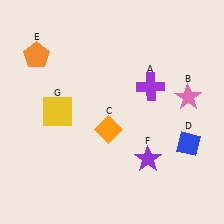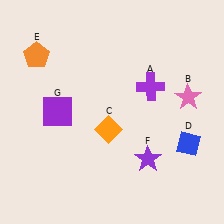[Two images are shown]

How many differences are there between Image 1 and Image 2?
There is 1 difference between the two images.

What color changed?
The square (G) changed from yellow in Image 1 to purple in Image 2.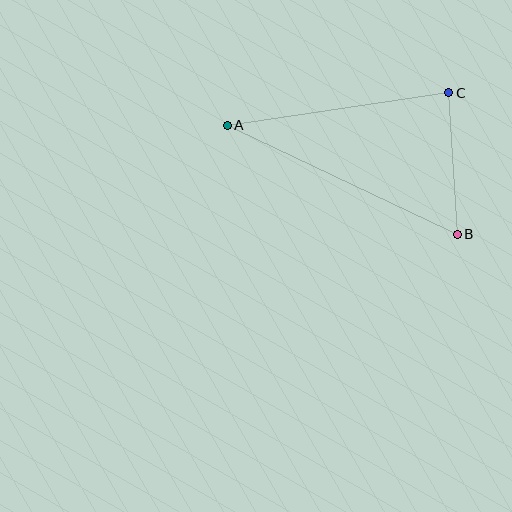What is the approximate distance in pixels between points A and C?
The distance between A and C is approximately 224 pixels.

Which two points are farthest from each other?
Points A and B are farthest from each other.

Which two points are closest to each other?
Points B and C are closest to each other.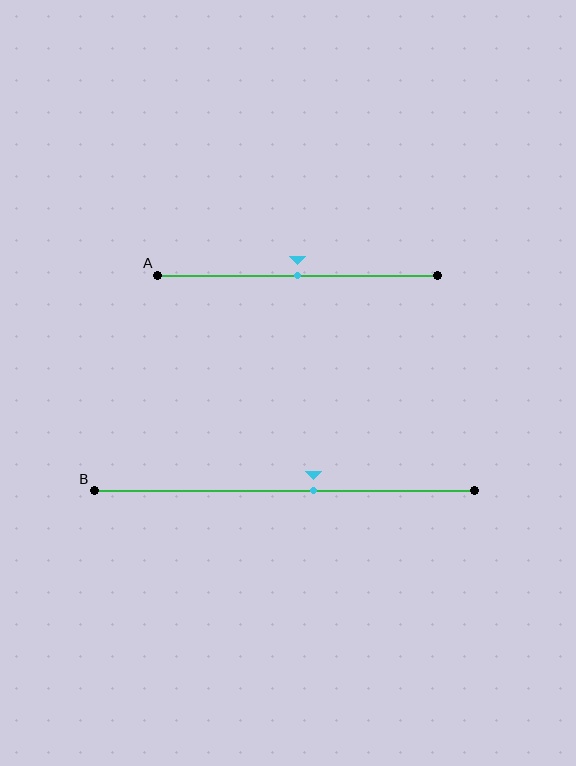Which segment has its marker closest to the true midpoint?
Segment A has its marker closest to the true midpoint.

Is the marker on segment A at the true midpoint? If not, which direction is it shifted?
Yes, the marker on segment A is at the true midpoint.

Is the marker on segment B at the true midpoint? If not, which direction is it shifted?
No, the marker on segment B is shifted to the right by about 8% of the segment length.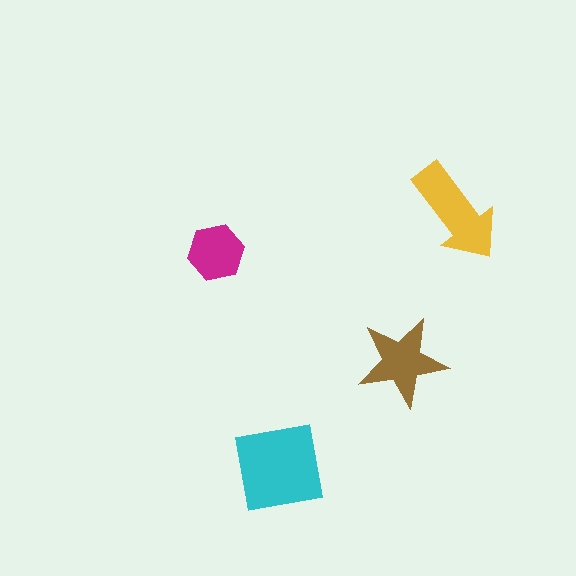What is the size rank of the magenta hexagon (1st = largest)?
4th.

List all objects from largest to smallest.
The cyan square, the yellow arrow, the brown star, the magenta hexagon.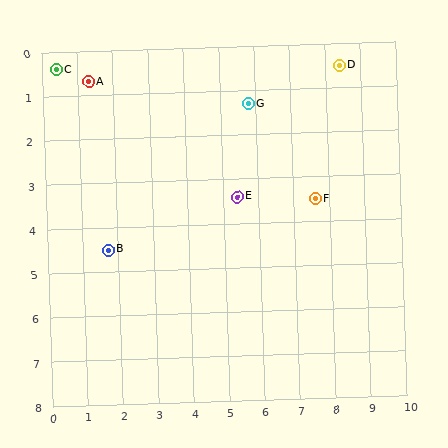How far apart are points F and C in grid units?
Points F and C are about 7.8 grid units apart.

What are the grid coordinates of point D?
Point D is at approximately (8.4, 0.5).